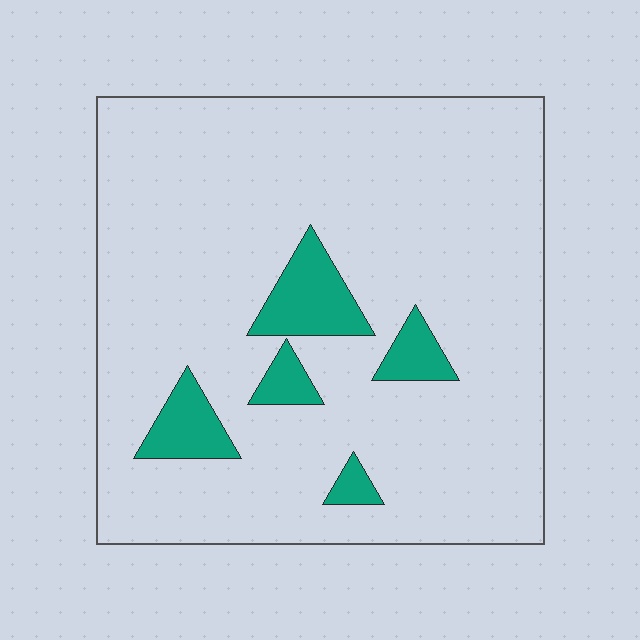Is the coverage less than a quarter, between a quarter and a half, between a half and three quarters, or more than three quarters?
Less than a quarter.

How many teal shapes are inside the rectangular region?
5.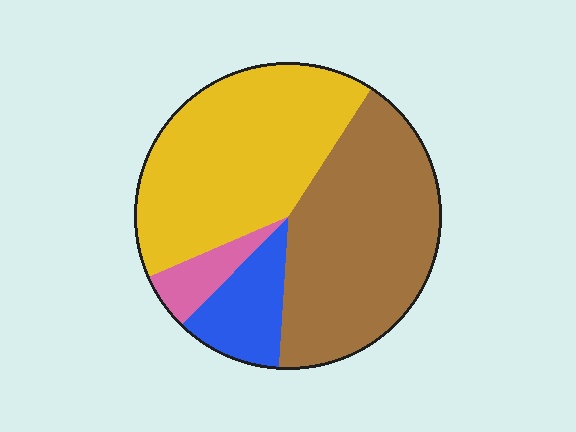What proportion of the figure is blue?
Blue covers about 10% of the figure.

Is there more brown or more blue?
Brown.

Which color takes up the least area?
Pink, at roughly 5%.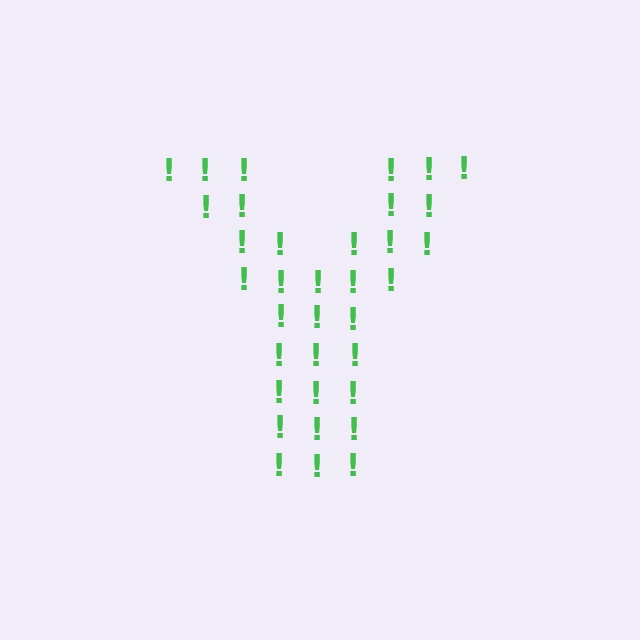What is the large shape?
The large shape is the letter Y.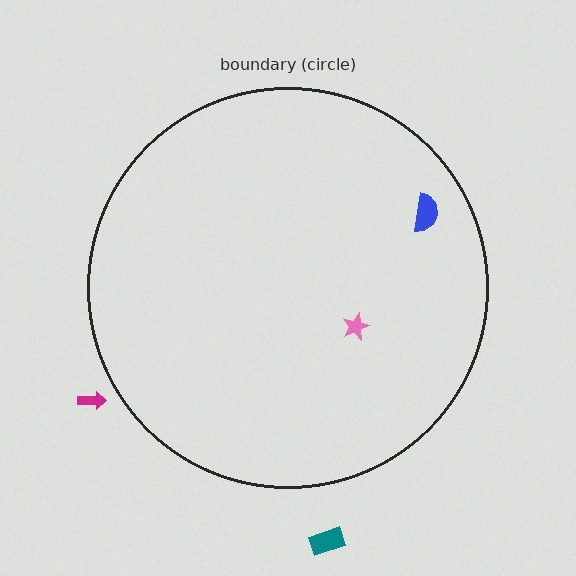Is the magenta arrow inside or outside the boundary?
Outside.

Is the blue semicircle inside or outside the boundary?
Inside.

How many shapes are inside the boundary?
2 inside, 2 outside.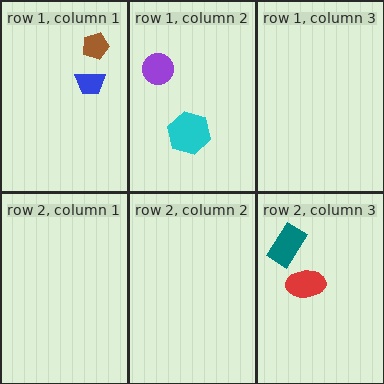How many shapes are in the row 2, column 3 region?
2.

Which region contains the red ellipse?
The row 2, column 3 region.